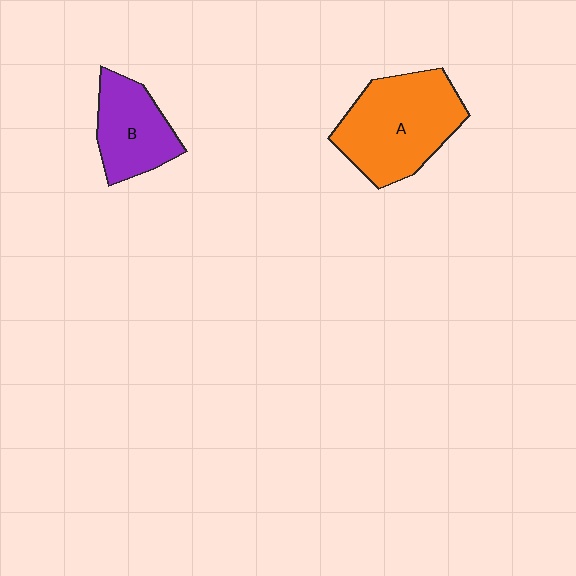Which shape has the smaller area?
Shape B (purple).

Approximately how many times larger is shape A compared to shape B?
Approximately 1.6 times.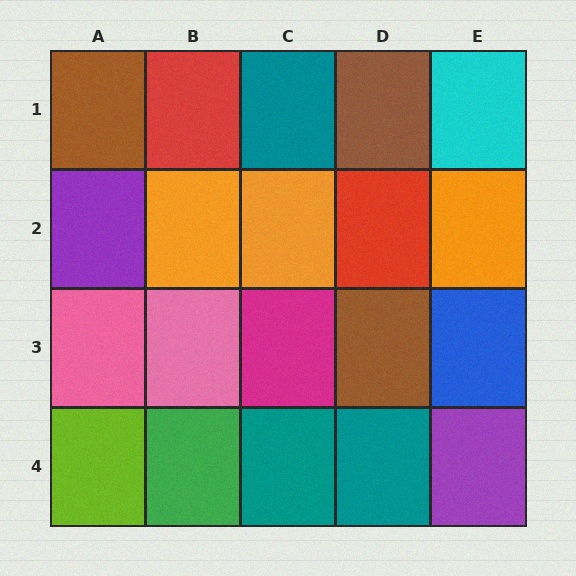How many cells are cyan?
1 cell is cyan.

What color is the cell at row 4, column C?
Teal.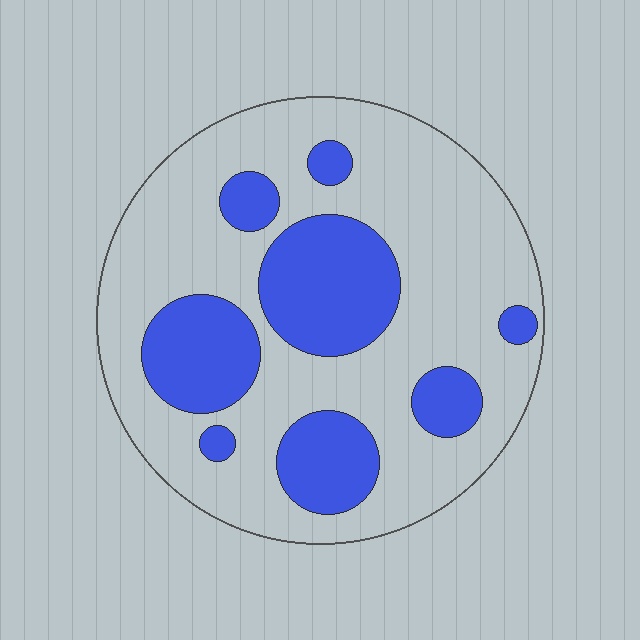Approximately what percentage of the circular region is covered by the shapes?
Approximately 30%.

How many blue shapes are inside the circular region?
8.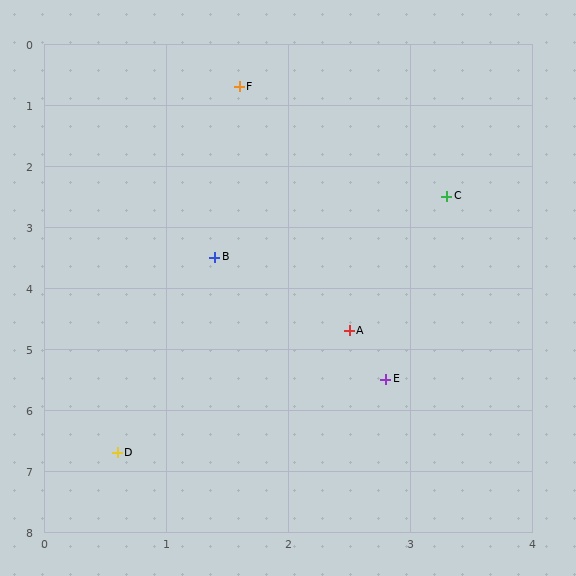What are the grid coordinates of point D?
Point D is at approximately (0.6, 6.7).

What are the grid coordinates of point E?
Point E is at approximately (2.8, 5.5).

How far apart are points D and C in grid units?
Points D and C are about 5.0 grid units apart.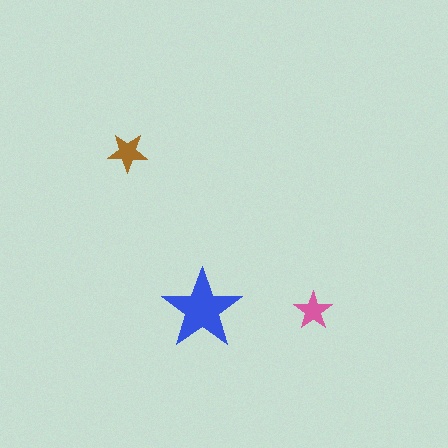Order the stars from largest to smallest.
the blue one, the brown one, the pink one.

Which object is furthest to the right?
The pink star is rightmost.